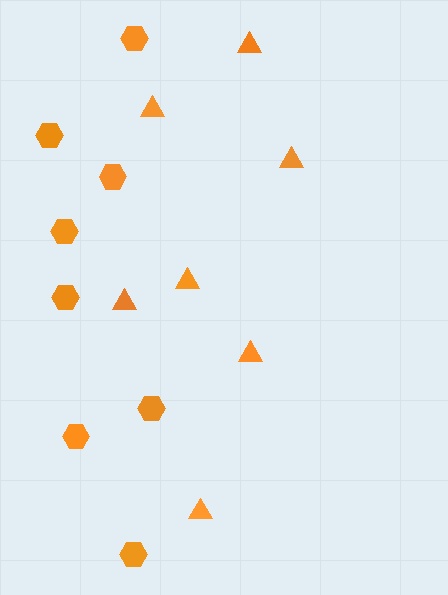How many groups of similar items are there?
There are 2 groups: one group of hexagons (8) and one group of triangles (7).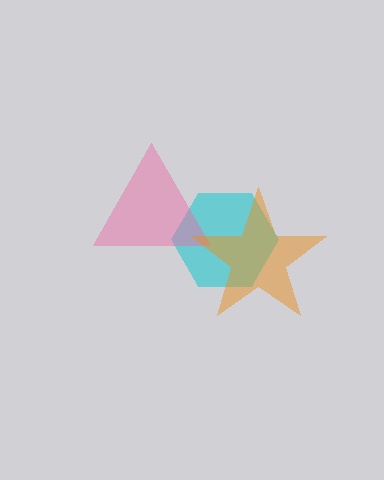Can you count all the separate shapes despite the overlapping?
Yes, there are 3 separate shapes.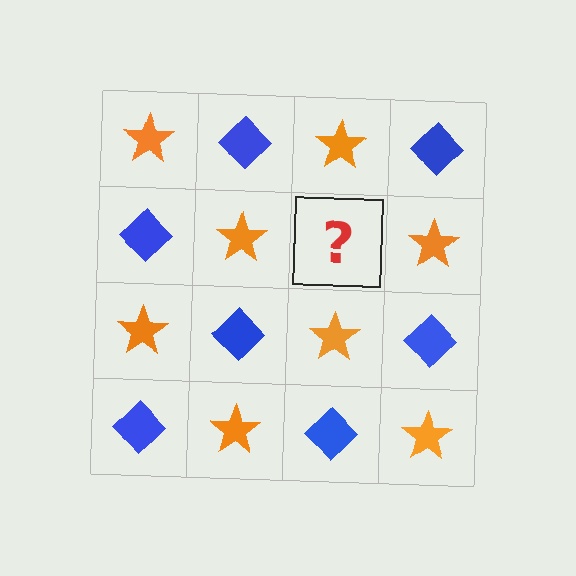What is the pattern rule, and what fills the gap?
The rule is that it alternates orange star and blue diamond in a checkerboard pattern. The gap should be filled with a blue diamond.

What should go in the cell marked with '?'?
The missing cell should contain a blue diamond.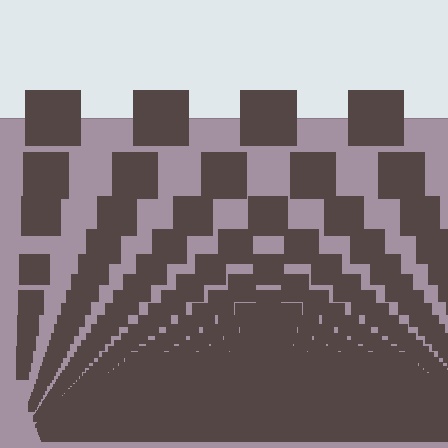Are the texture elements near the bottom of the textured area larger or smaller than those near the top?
Smaller. The gradient is inverted — elements near the bottom are smaller and denser.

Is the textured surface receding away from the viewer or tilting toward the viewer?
The surface appears to tilt toward the viewer. Texture elements get larger and sparser toward the top.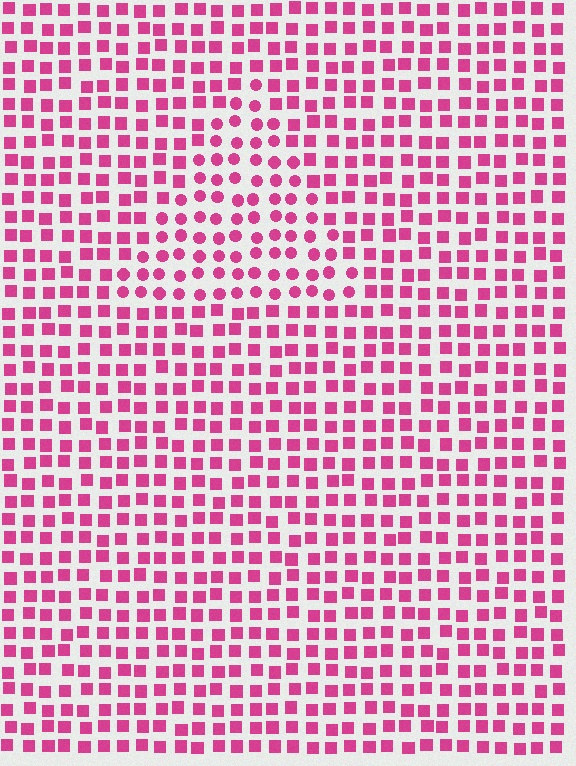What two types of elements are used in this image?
The image uses circles inside the triangle region and squares outside it.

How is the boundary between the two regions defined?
The boundary is defined by a change in element shape: circles inside vs. squares outside. All elements share the same color and spacing.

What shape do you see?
I see a triangle.